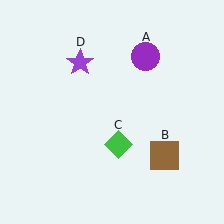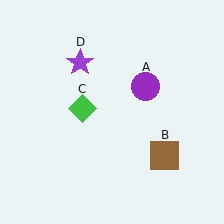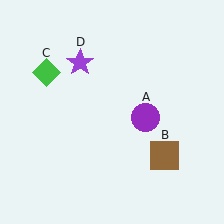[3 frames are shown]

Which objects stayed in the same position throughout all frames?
Brown square (object B) and purple star (object D) remained stationary.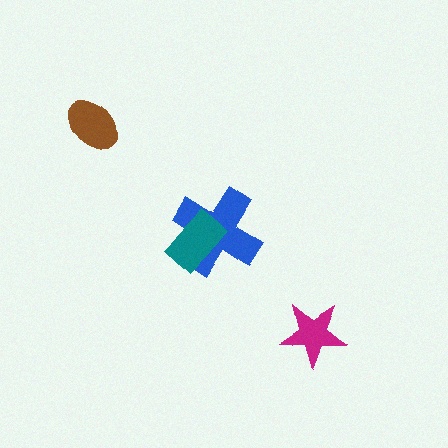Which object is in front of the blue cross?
The teal rectangle is in front of the blue cross.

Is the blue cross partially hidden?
Yes, it is partially covered by another shape.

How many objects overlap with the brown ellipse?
0 objects overlap with the brown ellipse.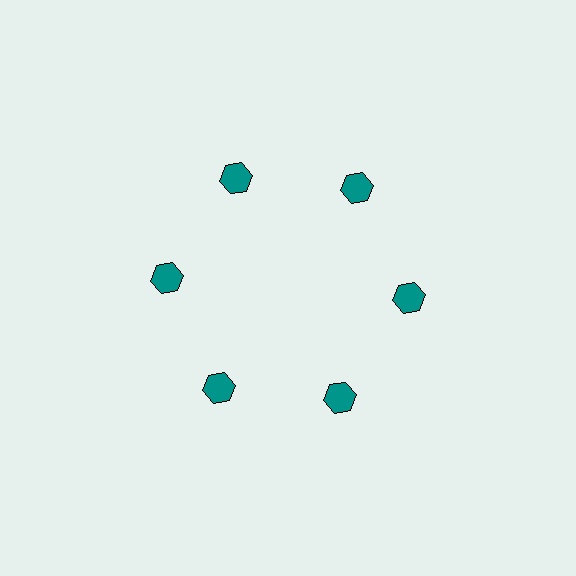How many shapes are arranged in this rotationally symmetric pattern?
There are 6 shapes, arranged in 6 groups of 1.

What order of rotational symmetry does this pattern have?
This pattern has 6-fold rotational symmetry.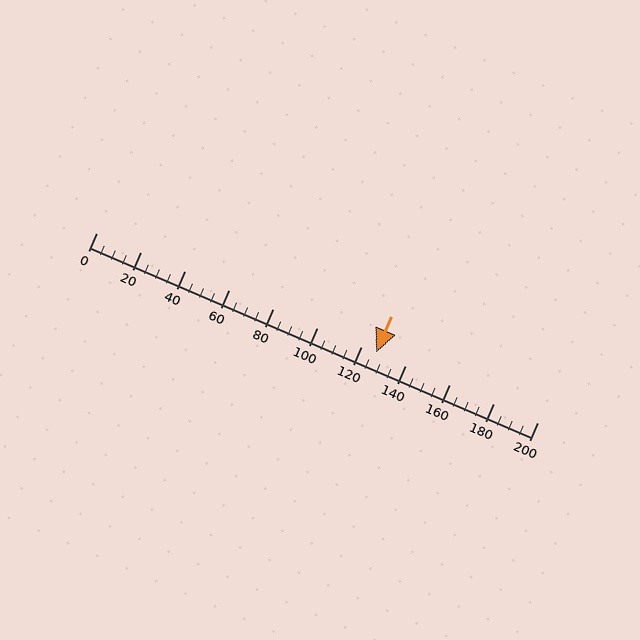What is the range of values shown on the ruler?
The ruler shows values from 0 to 200.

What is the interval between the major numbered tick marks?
The major tick marks are spaced 20 units apart.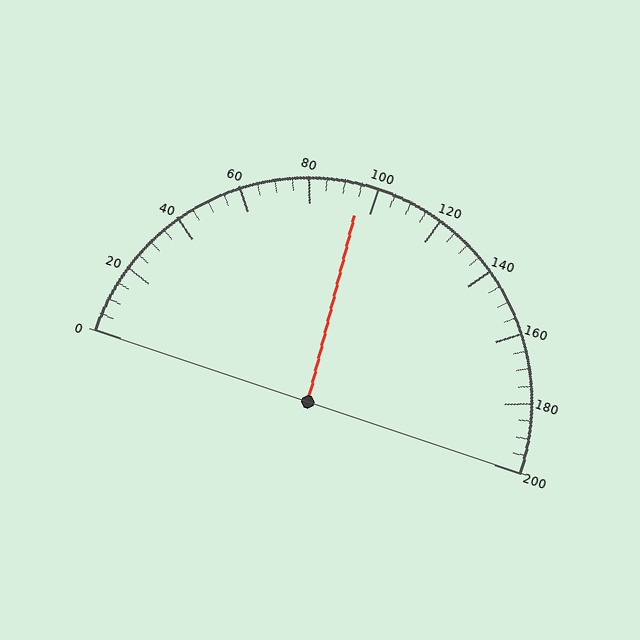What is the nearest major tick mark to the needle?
The nearest major tick mark is 100.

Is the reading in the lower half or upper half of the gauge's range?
The reading is in the lower half of the range (0 to 200).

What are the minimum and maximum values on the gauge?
The gauge ranges from 0 to 200.